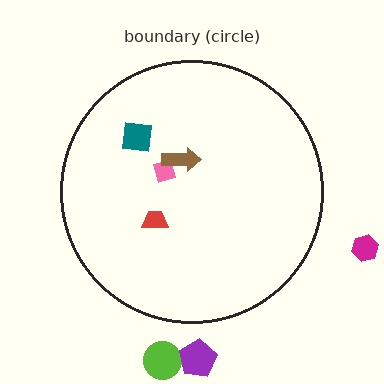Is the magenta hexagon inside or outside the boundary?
Outside.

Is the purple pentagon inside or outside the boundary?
Outside.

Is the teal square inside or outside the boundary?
Inside.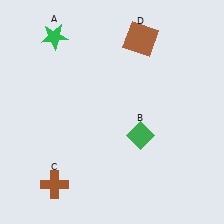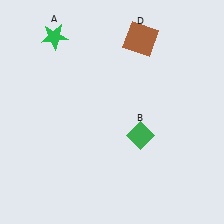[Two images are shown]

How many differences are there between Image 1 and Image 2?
There is 1 difference between the two images.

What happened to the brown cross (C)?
The brown cross (C) was removed in Image 2. It was in the bottom-left area of Image 1.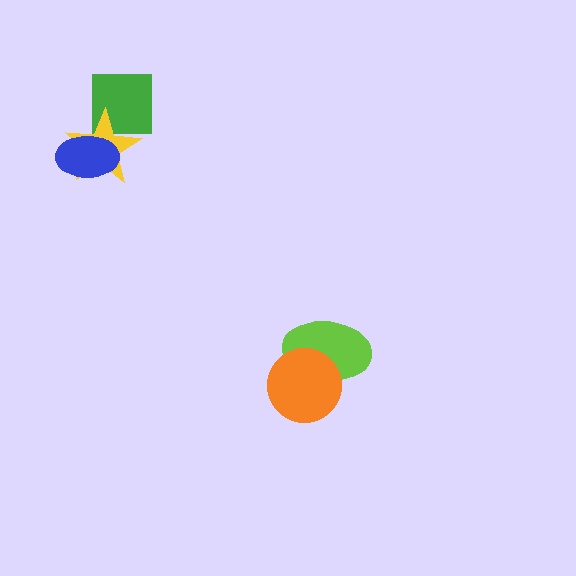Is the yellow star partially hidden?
Yes, it is partially covered by another shape.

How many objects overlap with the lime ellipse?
1 object overlaps with the lime ellipse.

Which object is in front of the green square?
The yellow star is in front of the green square.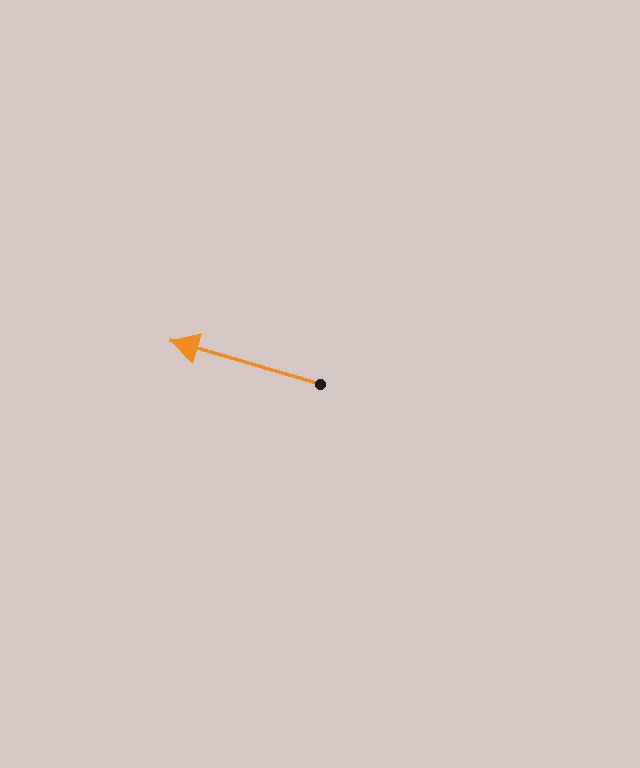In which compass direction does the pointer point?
West.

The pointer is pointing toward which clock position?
Roughly 10 o'clock.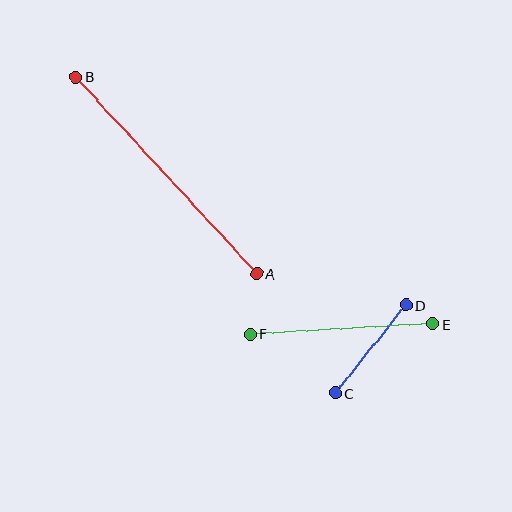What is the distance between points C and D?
The distance is approximately 112 pixels.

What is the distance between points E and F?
The distance is approximately 183 pixels.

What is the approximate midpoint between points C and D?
The midpoint is at approximately (371, 349) pixels.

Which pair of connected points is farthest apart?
Points A and B are farthest apart.